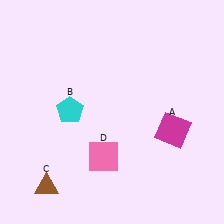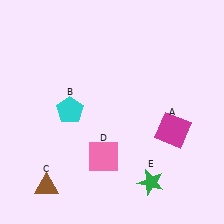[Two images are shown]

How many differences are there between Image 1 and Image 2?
There is 1 difference between the two images.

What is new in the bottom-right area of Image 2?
A green star (E) was added in the bottom-right area of Image 2.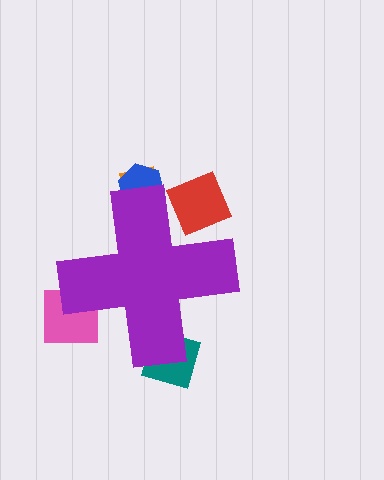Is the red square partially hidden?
Yes, the red square is partially hidden behind the purple cross.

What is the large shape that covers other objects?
A purple cross.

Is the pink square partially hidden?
Yes, the pink square is partially hidden behind the purple cross.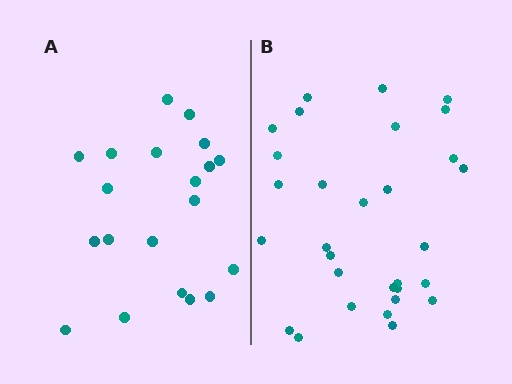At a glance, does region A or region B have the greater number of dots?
Region B (the right region) has more dots.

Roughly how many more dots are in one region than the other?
Region B has roughly 10 or so more dots than region A.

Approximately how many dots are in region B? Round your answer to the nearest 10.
About 30 dots.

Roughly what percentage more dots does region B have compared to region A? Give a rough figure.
About 50% more.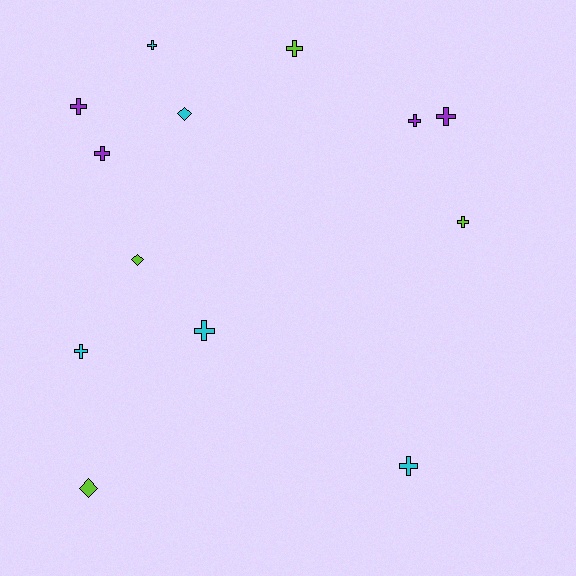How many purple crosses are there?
There are 4 purple crosses.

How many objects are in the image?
There are 13 objects.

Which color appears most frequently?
Cyan, with 5 objects.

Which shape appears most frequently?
Cross, with 10 objects.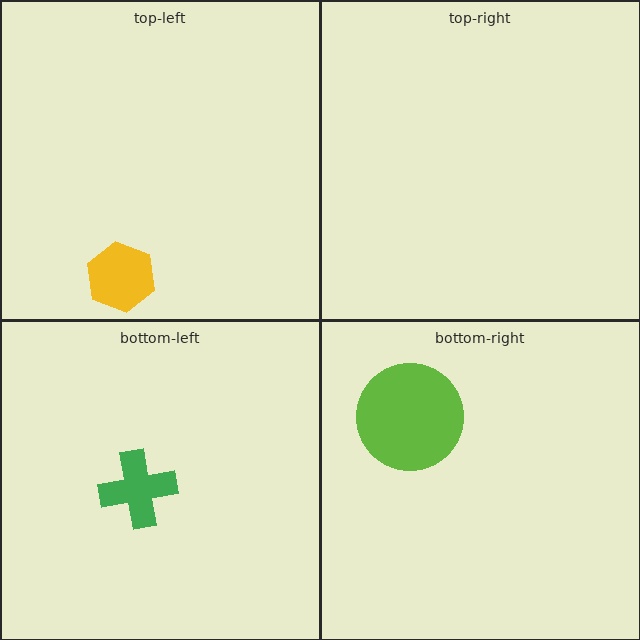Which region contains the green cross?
The bottom-left region.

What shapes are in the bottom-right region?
The lime circle.